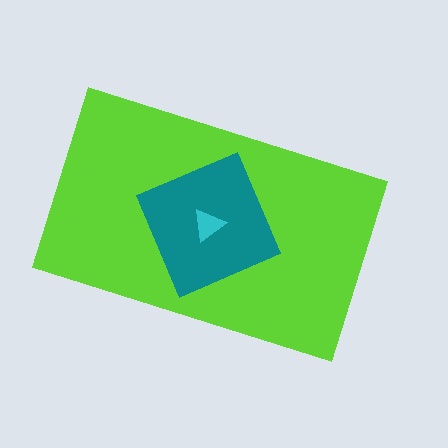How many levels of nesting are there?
3.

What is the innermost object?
The cyan triangle.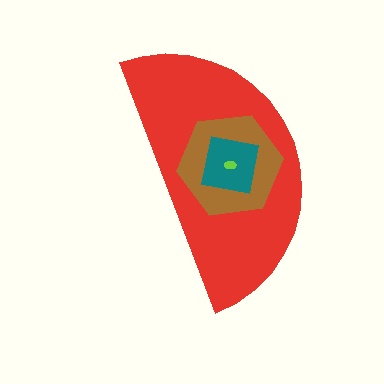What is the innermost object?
The lime ellipse.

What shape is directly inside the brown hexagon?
The teal square.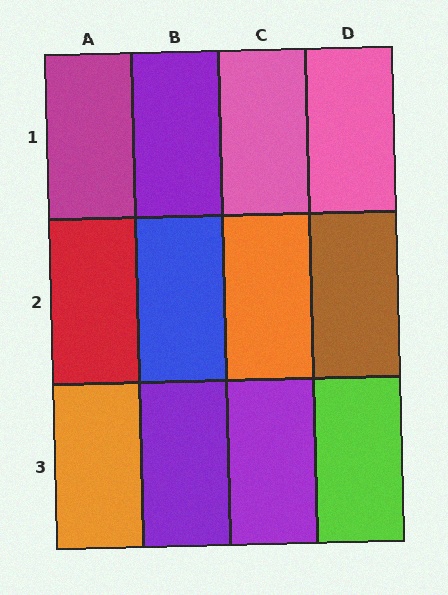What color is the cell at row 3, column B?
Purple.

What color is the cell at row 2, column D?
Brown.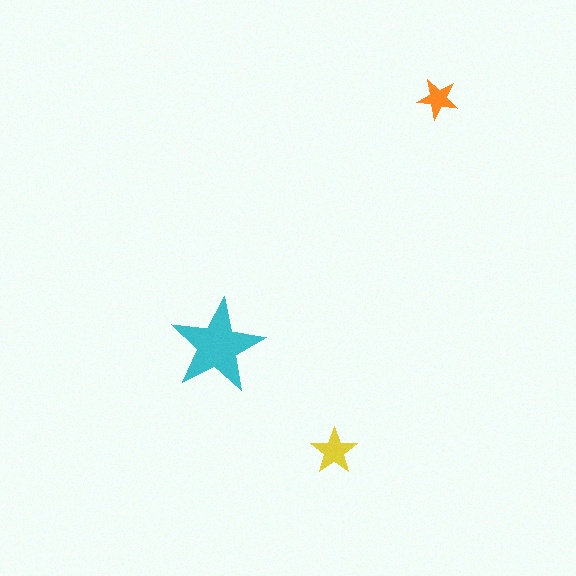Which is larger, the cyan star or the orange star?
The cyan one.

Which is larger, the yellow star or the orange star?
The yellow one.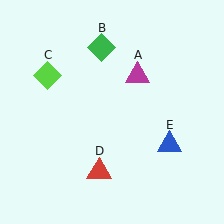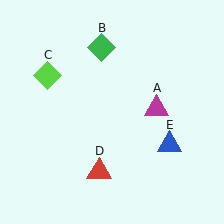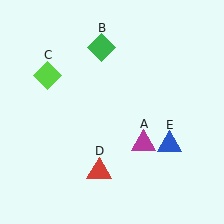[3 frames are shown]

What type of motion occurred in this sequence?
The magenta triangle (object A) rotated clockwise around the center of the scene.